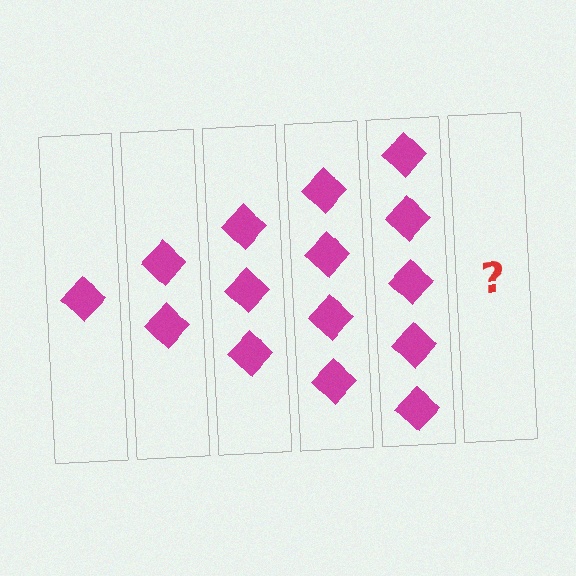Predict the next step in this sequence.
The next step is 6 diamonds.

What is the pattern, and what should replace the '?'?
The pattern is that each step adds one more diamond. The '?' should be 6 diamonds.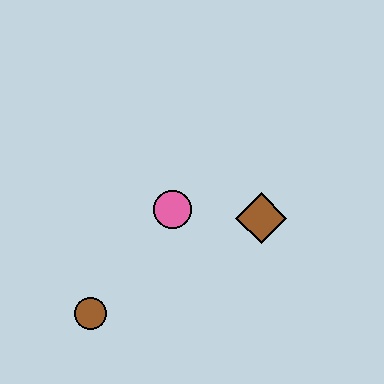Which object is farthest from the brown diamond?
The brown circle is farthest from the brown diamond.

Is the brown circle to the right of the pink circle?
No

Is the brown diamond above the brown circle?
Yes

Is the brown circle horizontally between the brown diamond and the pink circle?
No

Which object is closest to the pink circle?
The brown diamond is closest to the pink circle.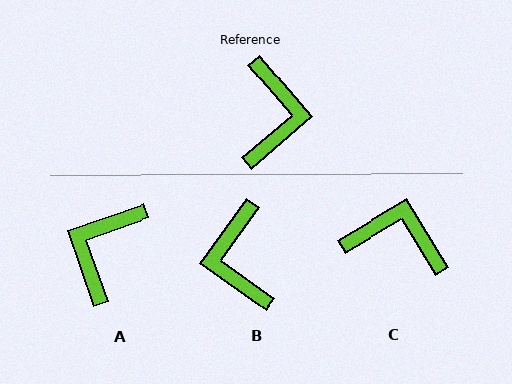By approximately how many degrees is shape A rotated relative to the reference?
Approximately 159 degrees counter-clockwise.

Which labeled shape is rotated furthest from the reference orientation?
B, about 166 degrees away.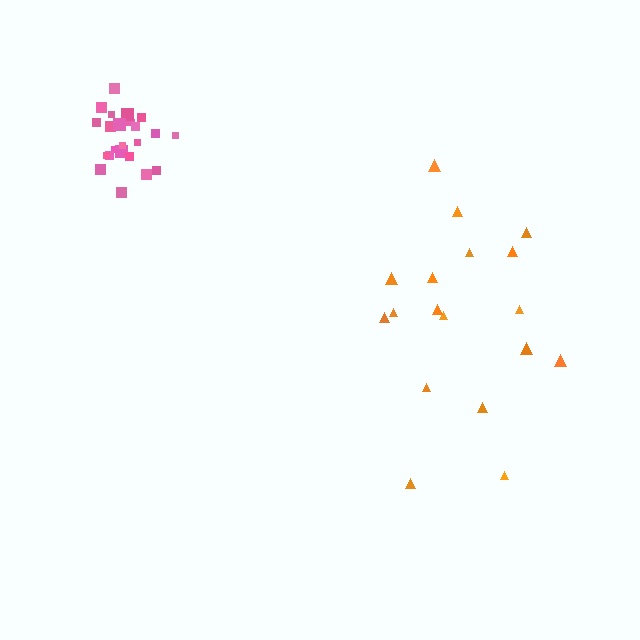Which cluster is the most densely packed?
Pink.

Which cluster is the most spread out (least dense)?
Orange.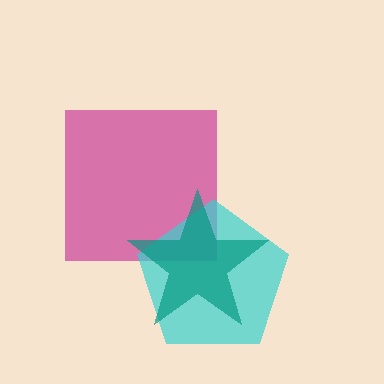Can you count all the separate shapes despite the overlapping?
Yes, there are 3 separate shapes.